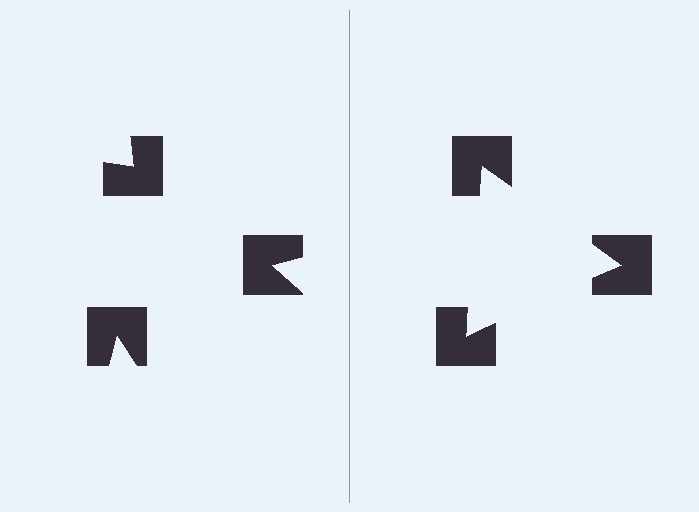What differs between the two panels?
The notched squares are positioned identically on both sides; only the wedge orientations differ. On the right they align to a triangle; on the left they are misaligned.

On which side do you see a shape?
An illusory triangle appears on the right side. On the left side the wedge cuts are rotated, so no coherent shape forms.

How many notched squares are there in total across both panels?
6 — 3 on each side.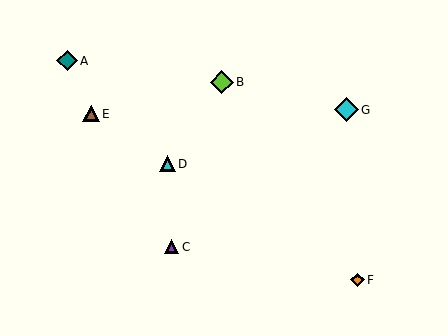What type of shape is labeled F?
Shape F is an orange diamond.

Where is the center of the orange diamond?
The center of the orange diamond is at (357, 280).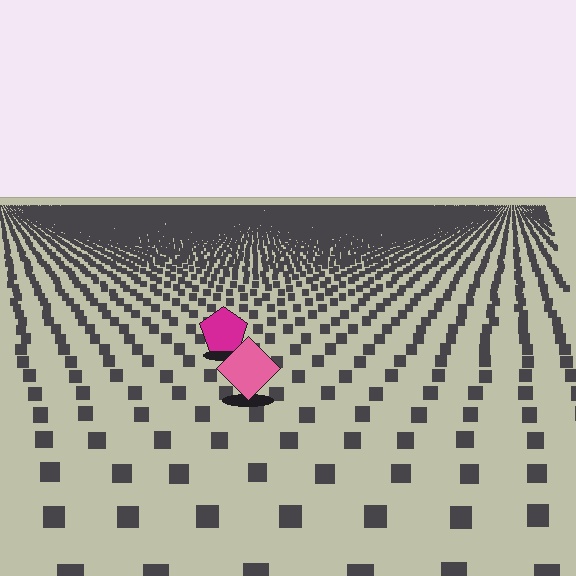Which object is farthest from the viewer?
The magenta pentagon is farthest from the viewer. It appears smaller and the ground texture around it is denser.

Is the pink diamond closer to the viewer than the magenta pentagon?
Yes. The pink diamond is closer — you can tell from the texture gradient: the ground texture is coarser near it.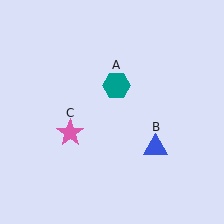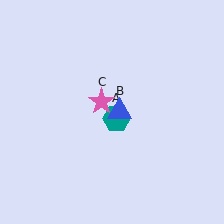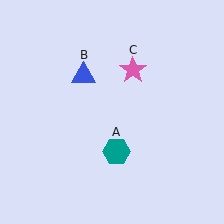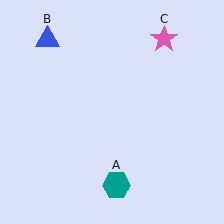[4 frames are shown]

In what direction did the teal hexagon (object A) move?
The teal hexagon (object A) moved down.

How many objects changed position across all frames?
3 objects changed position: teal hexagon (object A), blue triangle (object B), pink star (object C).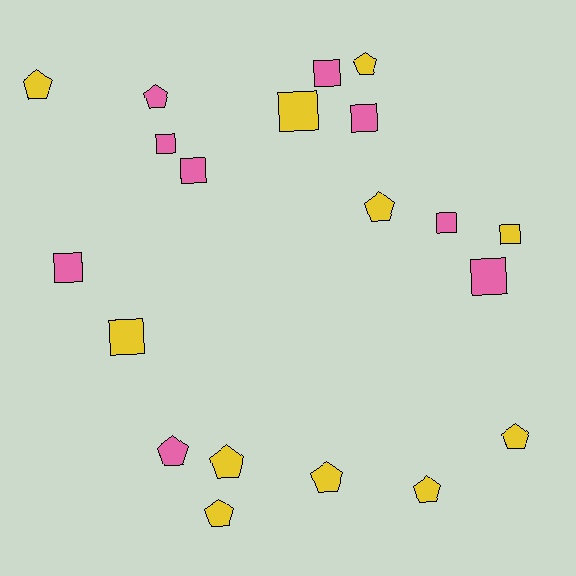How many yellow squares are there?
There are 3 yellow squares.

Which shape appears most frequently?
Pentagon, with 10 objects.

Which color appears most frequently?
Yellow, with 11 objects.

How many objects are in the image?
There are 20 objects.